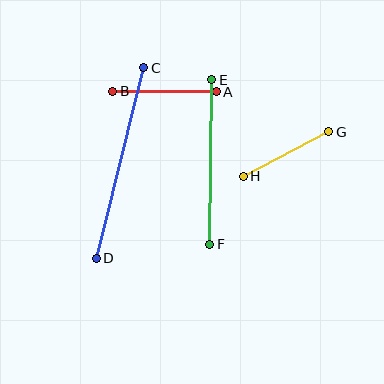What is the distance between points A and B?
The distance is approximately 103 pixels.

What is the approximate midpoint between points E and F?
The midpoint is at approximately (211, 162) pixels.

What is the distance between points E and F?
The distance is approximately 165 pixels.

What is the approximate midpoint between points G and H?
The midpoint is at approximately (286, 154) pixels.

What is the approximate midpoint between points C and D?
The midpoint is at approximately (120, 163) pixels.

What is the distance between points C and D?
The distance is approximately 196 pixels.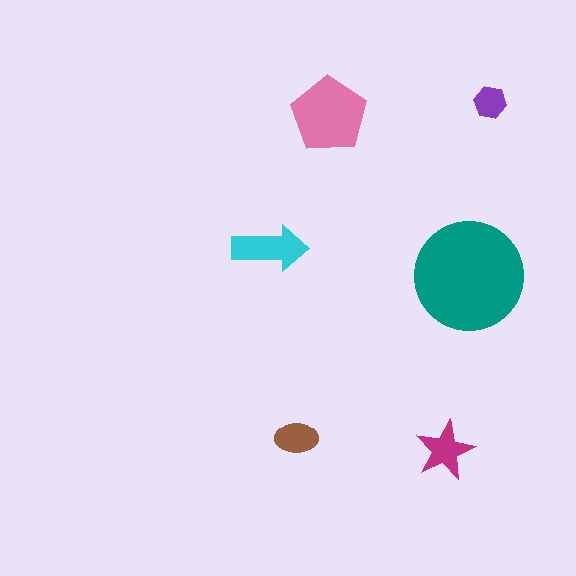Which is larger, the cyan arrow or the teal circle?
The teal circle.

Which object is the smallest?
The purple hexagon.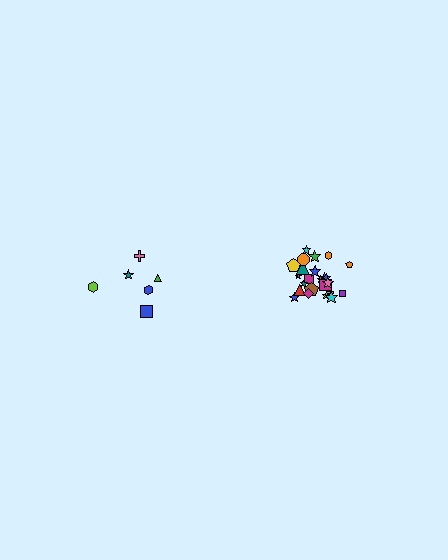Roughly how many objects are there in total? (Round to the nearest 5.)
Roughly 30 objects in total.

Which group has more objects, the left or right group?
The right group.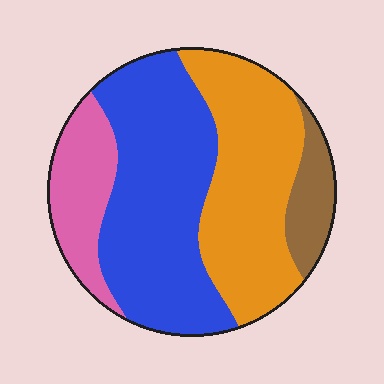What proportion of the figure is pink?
Pink covers about 15% of the figure.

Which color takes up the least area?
Brown, at roughly 10%.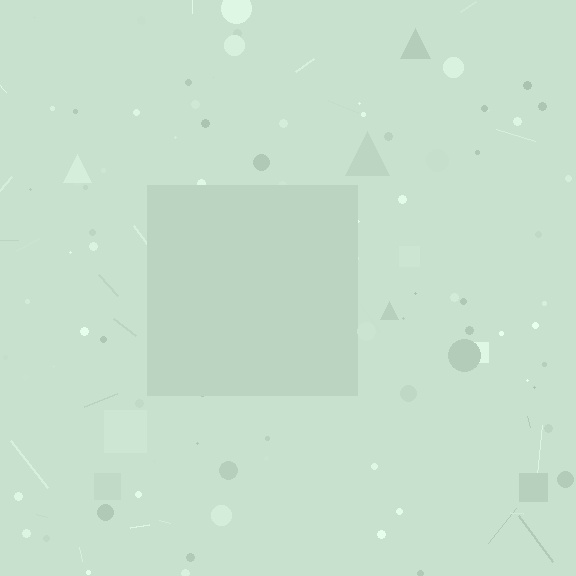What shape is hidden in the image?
A square is hidden in the image.